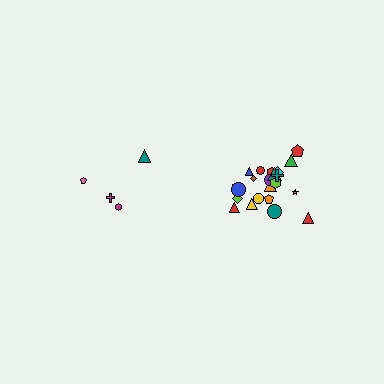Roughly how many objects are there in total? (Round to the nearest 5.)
Roughly 25 objects in total.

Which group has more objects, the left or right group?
The right group.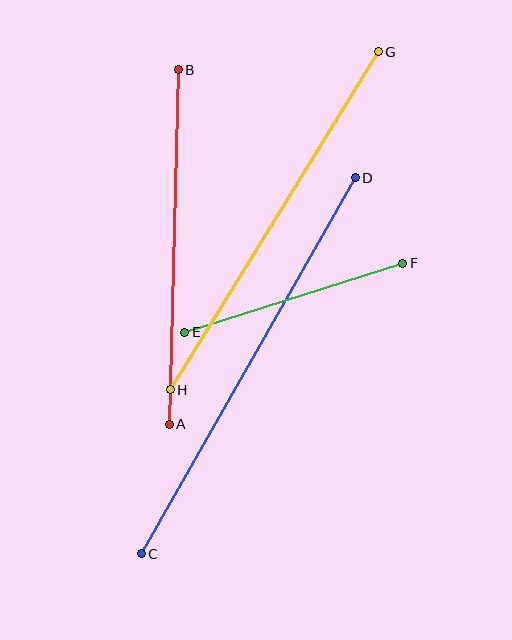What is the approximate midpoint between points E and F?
The midpoint is at approximately (294, 298) pixels.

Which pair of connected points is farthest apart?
Points C and D are farthest apart.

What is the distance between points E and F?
The distance is approximately 229 pixels.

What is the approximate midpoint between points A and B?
The midpoint is at approximately (174, 247) pixels.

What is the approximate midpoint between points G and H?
The midpoint is at approximately (274, 221) pixels.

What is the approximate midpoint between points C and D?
The midpoint is at approximately (248, 366) pixels.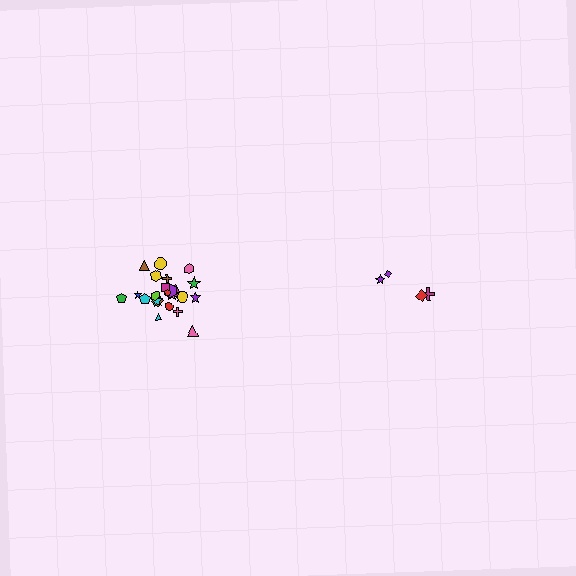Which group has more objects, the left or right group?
The left group.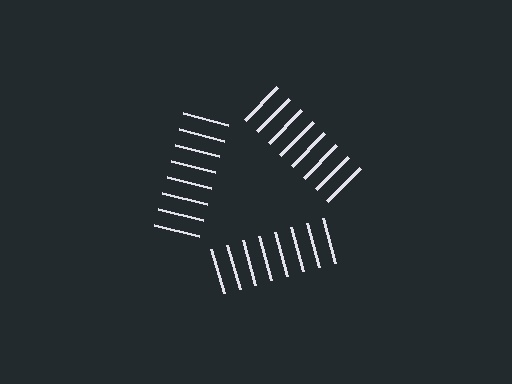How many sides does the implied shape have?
3 sides — the line-ends trace a triangle.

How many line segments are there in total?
24 — 8 along each of the 3 edges.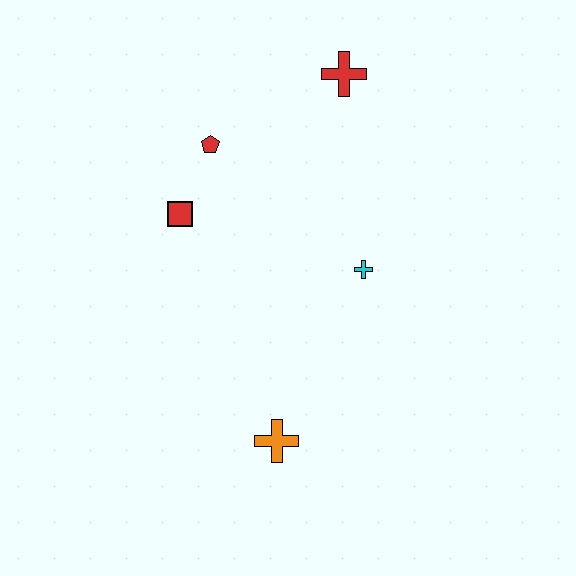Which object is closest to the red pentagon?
The red square is closest to the red pentagon.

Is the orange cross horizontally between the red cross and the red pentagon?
Yes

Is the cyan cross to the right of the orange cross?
Yes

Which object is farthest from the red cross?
The orange cross is farthest from the red cross.